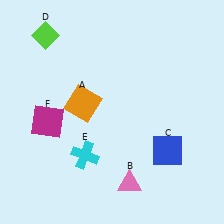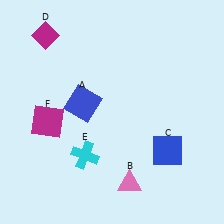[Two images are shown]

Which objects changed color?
A changed from orange to blue. D changed from lime to magenta.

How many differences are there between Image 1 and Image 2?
There are 2 differences between the two images.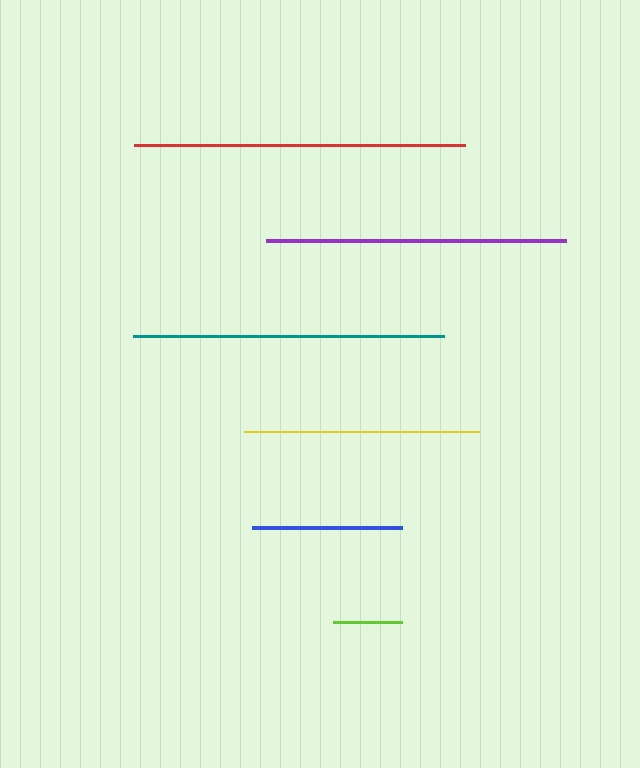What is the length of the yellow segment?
The yellow segment is approximately 234 pixels long.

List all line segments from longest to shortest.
From longest to shortest: red, teal, purple, yellow, blue, lime.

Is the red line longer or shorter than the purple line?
The red line is longer than the purple line.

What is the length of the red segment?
The red segment is approximately 331 pixels long.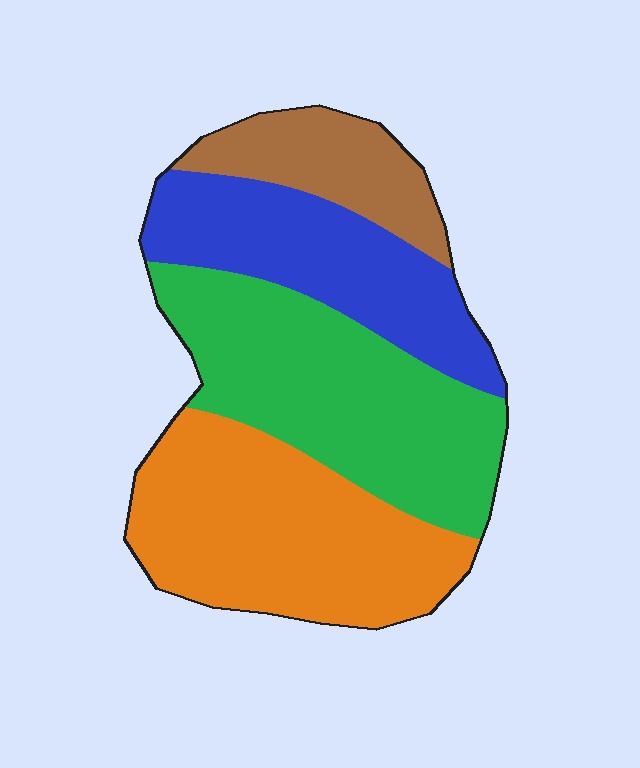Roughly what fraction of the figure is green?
Green covers roughly 35% of the figure.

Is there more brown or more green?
Green.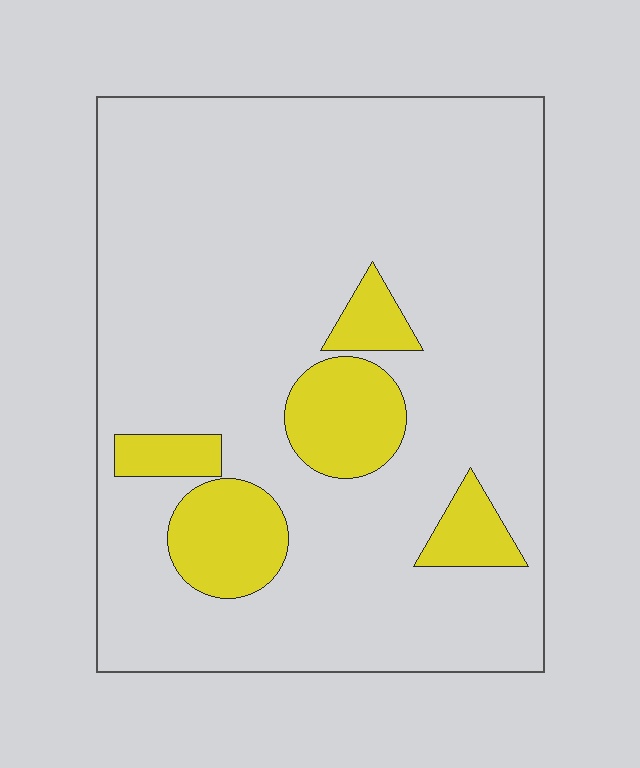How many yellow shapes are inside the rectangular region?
5.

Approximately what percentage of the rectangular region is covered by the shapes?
Approximately 15%.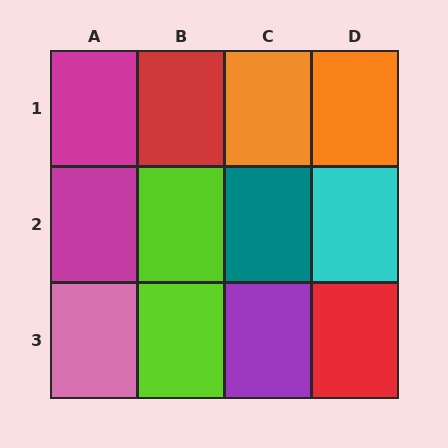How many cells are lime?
2 cells are lime.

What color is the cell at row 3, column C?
Purple.